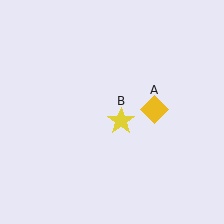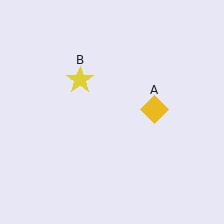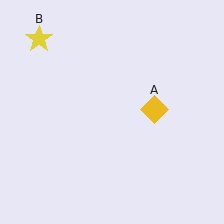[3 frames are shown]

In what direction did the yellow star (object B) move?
The yellow star (object B) moved up and to the left.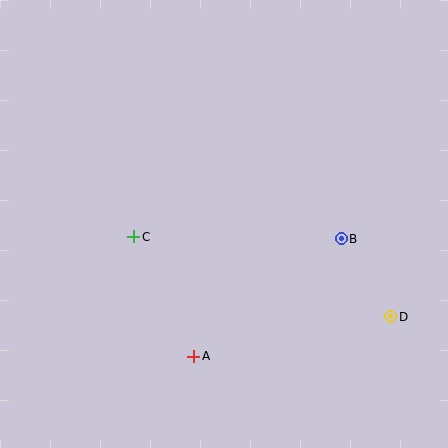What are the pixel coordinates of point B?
Point B is at (341, 239).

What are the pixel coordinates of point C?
Point C is at (134, 237).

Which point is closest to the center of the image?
Point C at (134, 237) is closest to the center.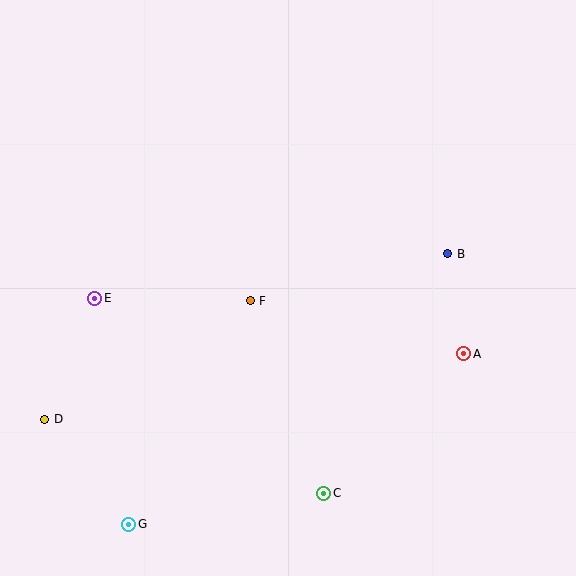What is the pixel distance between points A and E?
The distance between A and E is 373 pixels.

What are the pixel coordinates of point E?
Point E is at (95, 298).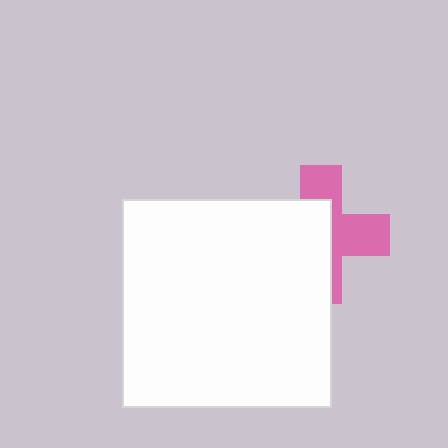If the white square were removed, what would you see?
You would see the complete pink cross.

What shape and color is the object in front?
The object in front is a white square.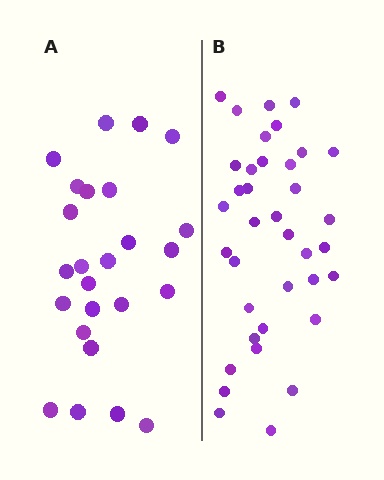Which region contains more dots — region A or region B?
Region B (the right region) has more dots.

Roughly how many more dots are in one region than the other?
Region B has roughly 12 or so more dots than region A.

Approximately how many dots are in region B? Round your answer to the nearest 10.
About 40 dots. (The exact count is 37, which rounds to 40.)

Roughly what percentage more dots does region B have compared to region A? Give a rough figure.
About 50% more.